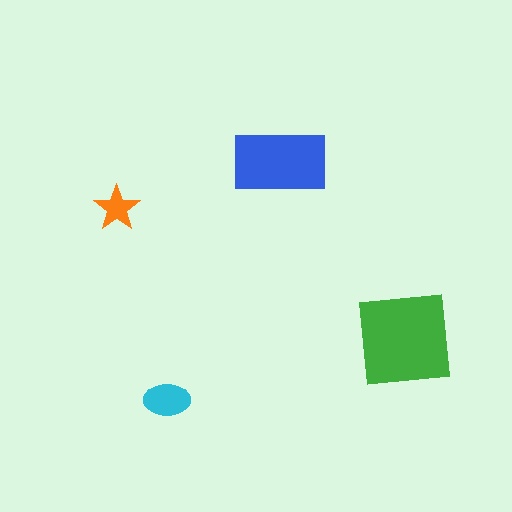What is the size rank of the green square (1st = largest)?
1st.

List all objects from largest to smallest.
The green square, the blue rectangle, the cyan ellipse, the orange star.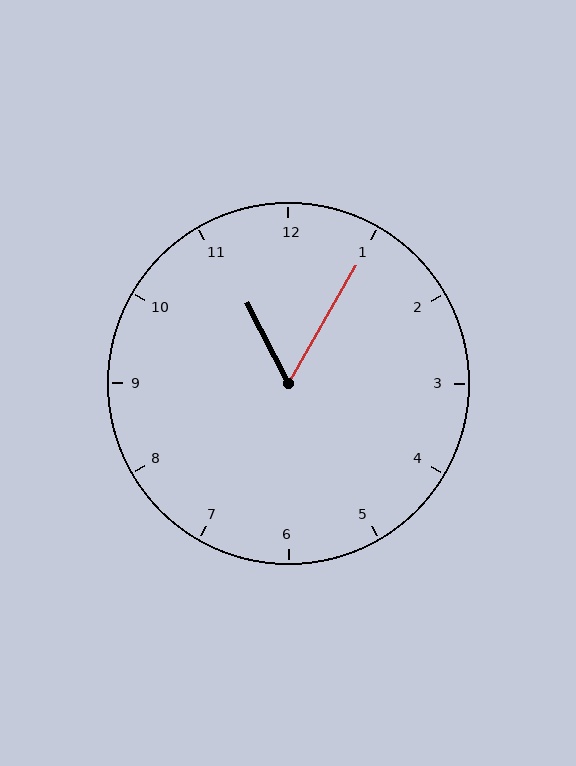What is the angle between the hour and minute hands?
Approximately 58 degrees.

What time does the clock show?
11:05.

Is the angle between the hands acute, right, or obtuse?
It is acute.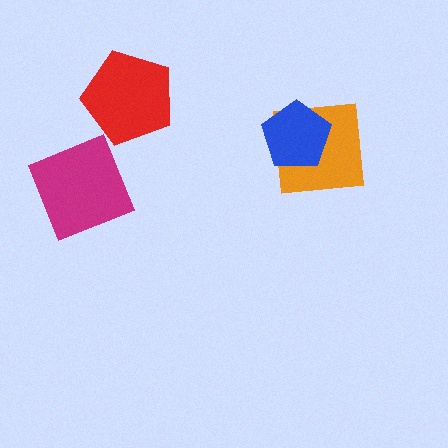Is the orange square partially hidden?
Yes, it is partially covered by another shape.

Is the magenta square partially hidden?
No, no other shape covers it.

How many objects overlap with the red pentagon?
0 objects overlap with the red pentagon.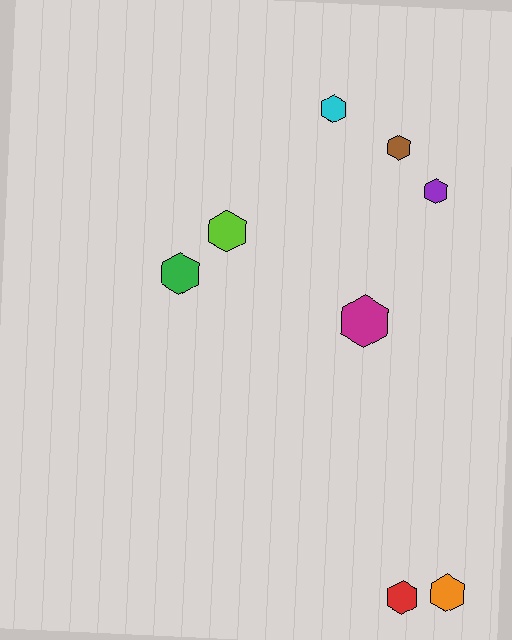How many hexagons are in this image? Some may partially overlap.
There are 8 hexagons.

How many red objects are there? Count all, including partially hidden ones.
There is 1 red object.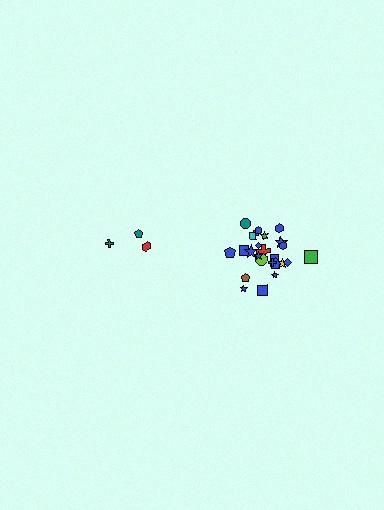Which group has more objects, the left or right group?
The right group.